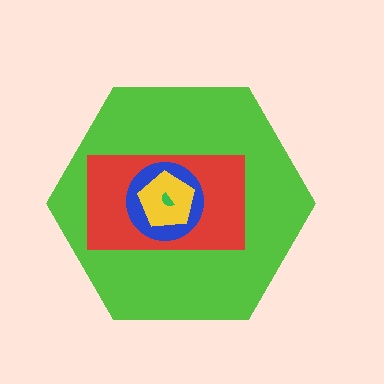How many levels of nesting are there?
5.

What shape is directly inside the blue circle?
The yellow pentagon.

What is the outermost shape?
The lime hexagon.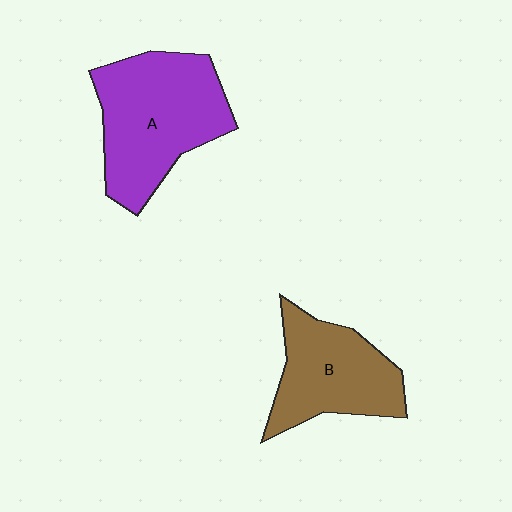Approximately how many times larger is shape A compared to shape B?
Approximately 1.3 times.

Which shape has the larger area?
Shape A (purple).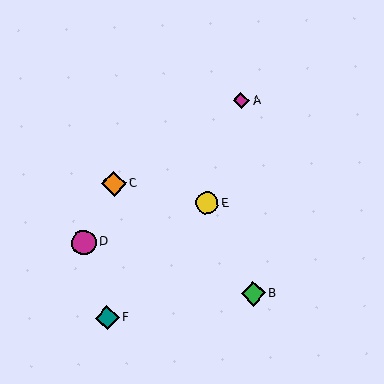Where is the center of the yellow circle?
The center of the yellow circle is at (207, 203).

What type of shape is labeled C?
Shape C is an orange diamond.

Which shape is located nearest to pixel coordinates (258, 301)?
The green diamond (labeled B) at (253, 294) is nearest to that location.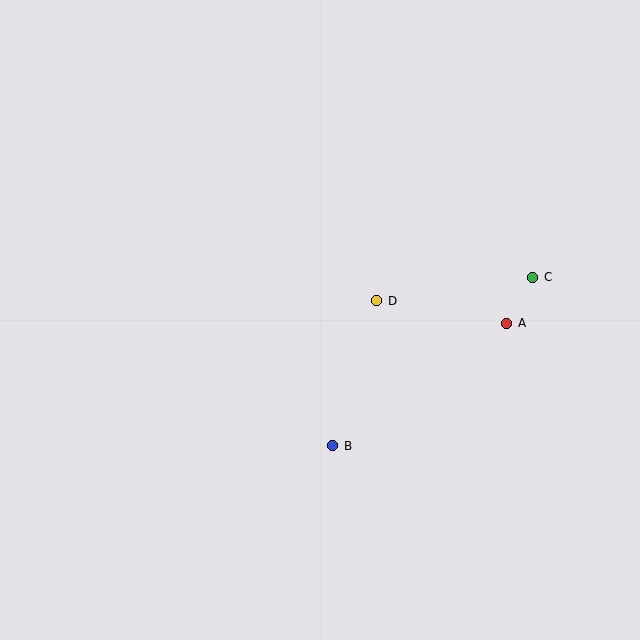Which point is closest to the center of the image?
Point D at (377, 301) is closest to the center.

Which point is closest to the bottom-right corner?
Point A is closest to the bottom-right corner.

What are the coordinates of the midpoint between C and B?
The midpoint between C and B is at (433, 361).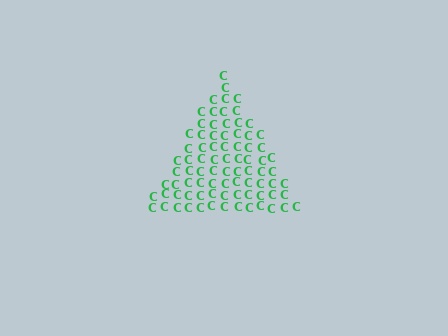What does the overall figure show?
The overall figure shows a triangle.